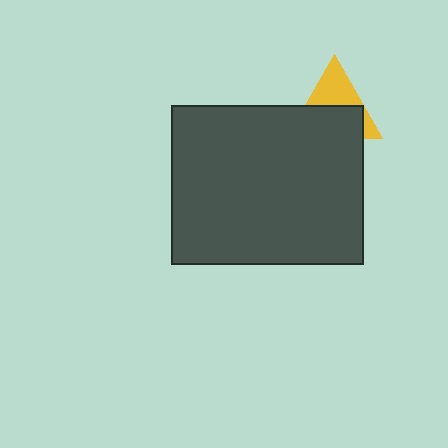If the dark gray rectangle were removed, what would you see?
You would see the complete yellow triangle.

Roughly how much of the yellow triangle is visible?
A small part of it is visible (roughly 45%).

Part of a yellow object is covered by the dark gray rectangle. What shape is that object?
It is a triangle.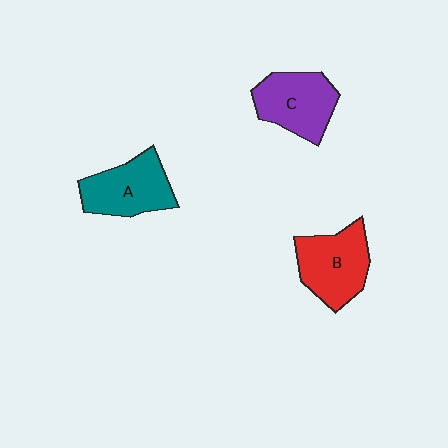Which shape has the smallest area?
Shape C (purple).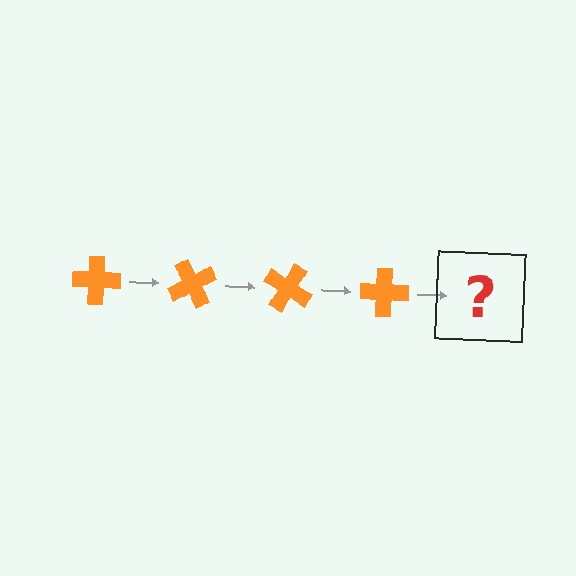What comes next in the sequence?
The next element should be an orange cross rotated 240 degrees.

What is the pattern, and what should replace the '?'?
The pattern is that the cross rotates 60 degrees each step. The '?' should be an orange cross rotated 240 degrees.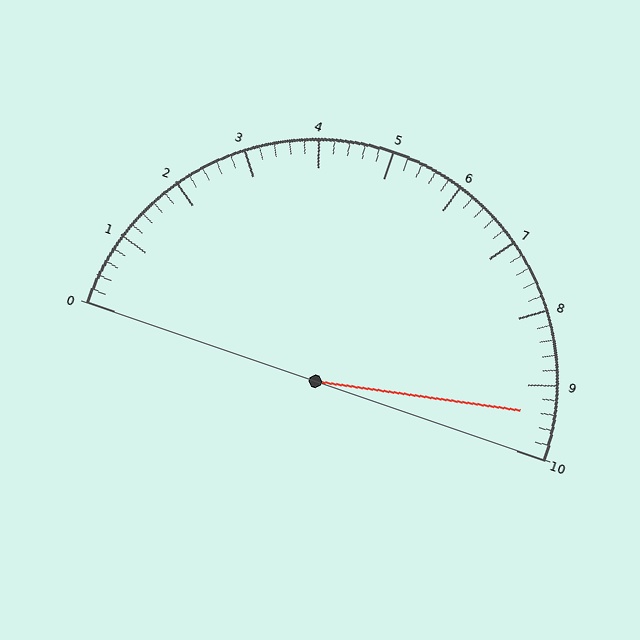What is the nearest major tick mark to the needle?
The nearest major tick mark is 9.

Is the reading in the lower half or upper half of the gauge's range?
The reading is in the upper half of the range (0 to 10).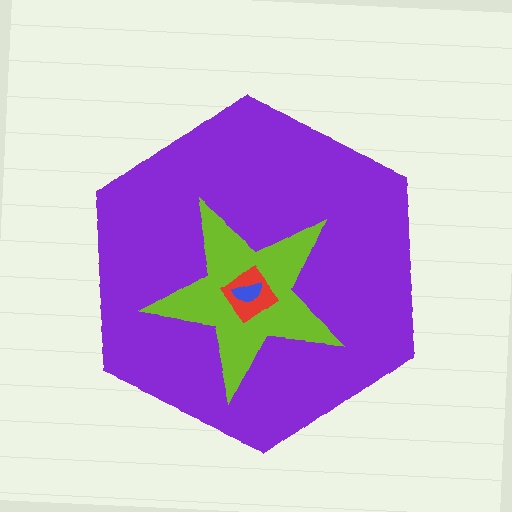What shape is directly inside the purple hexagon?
The lime star.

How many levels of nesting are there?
4.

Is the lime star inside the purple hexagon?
Yes.